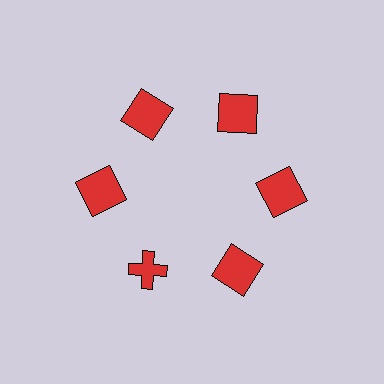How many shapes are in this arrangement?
There are 6 shapes arranged in a ring pattern.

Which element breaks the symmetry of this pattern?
The red cross at roughly the 7 o'clock position breaks the symmetry. All other shapes are red squares.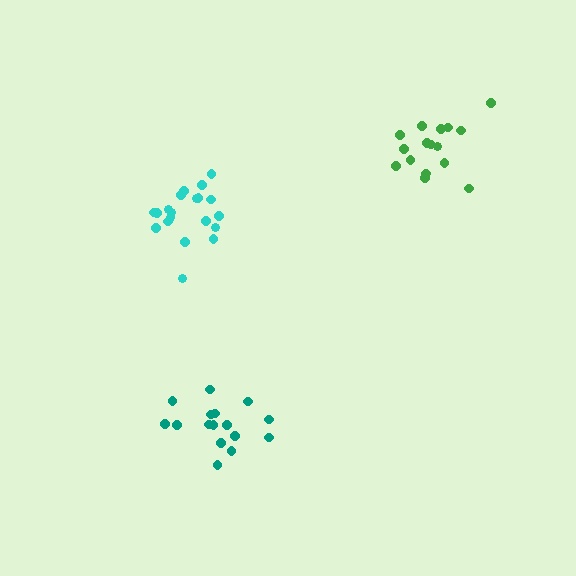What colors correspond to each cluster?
The clusters are colored: cyan, green, teal.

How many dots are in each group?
Group 1: 20 dots, Group 2: 16 dots, Group 3: 16 dots (52 total).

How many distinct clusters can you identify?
There are 3 distinct clusters.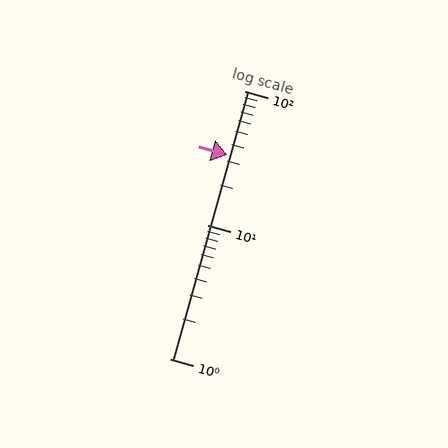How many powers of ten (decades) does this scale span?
The scale spans 2 decades, from 1 to 100.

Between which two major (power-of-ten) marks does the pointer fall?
The pointer is between 10 and 100.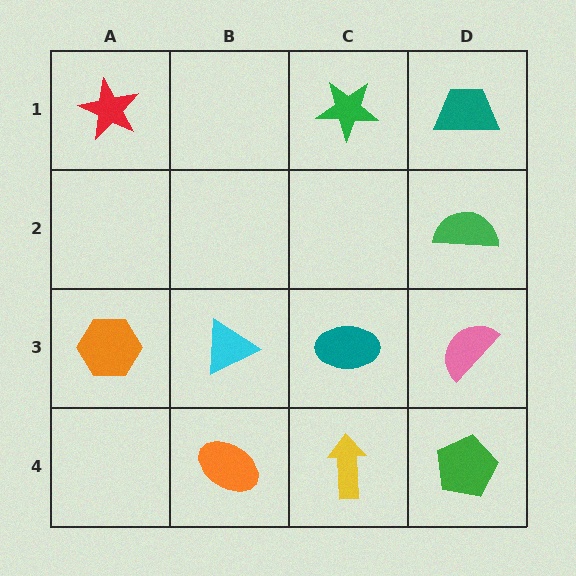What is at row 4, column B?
An orange ellipse.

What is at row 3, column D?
A pink semicircle.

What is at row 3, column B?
A cyan triangle.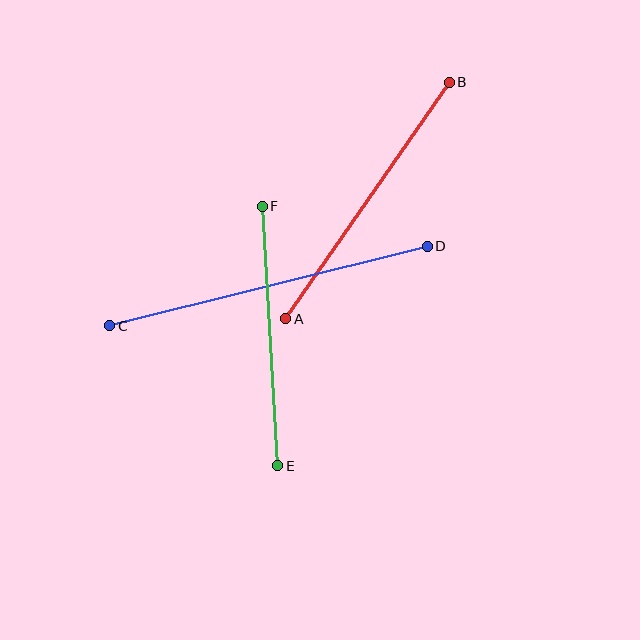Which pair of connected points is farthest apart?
Points C and D are farthest apart.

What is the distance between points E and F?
The distance is approximately 260 pixels.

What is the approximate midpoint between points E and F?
The midpoint is at approximately (270, 336) pixels.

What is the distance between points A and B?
The distance is approximately 288 pixels.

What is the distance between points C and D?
The distance is approximately 327 pixels.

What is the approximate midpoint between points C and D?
The midpoint is at approximately (268, 286) pixels.